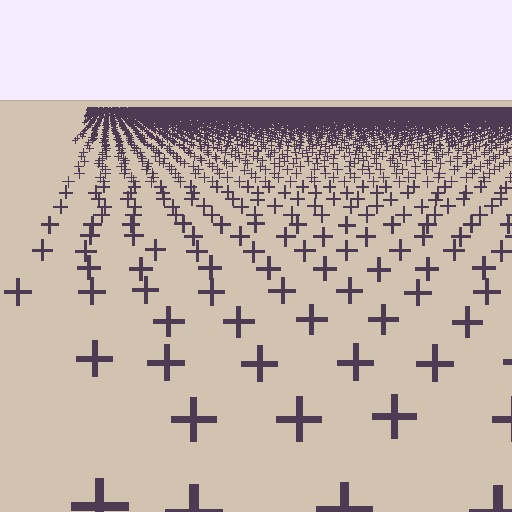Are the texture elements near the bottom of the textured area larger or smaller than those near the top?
Larger. Near the bottom, elements are closer to the viewer and appear at a bigger on-screen size.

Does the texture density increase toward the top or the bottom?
Density increases toward the top.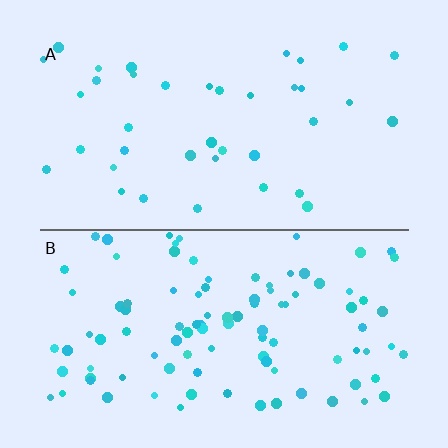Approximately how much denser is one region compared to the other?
Approximately 2.6× — region B over region A.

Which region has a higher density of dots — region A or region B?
B (the bottom).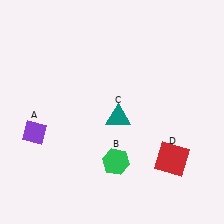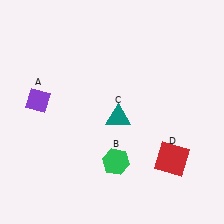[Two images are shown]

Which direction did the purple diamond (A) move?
The purple diamond (A) moved up.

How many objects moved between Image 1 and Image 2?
1 object moved between the two images.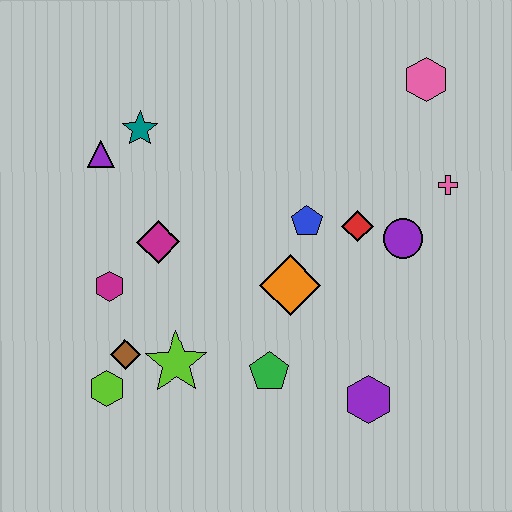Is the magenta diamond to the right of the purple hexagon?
No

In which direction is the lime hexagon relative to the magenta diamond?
The lime hexagon is below the magenta diamond.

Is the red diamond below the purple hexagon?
No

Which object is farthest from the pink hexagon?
The lime hexagon is farthest from the pink hexagon.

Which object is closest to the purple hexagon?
The green pentagon is closest to the purple hexagon.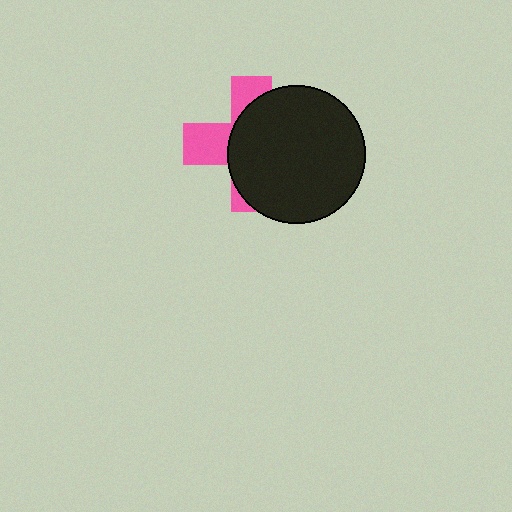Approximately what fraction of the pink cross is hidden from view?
Roughly 64% of the pink cross is hidden behind the black circle.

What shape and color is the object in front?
The object in front is a black circle.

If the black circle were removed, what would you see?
You would see the complete pink cross.